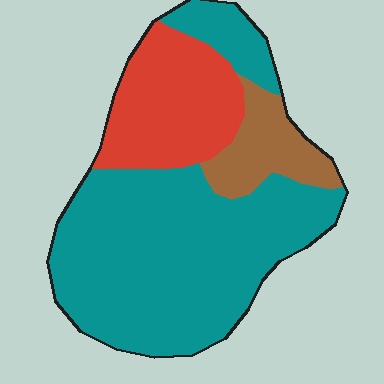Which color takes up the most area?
Teal, at roughly 65%.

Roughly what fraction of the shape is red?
Red takes up about one quarter (1/4) of the shape.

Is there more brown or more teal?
Teal.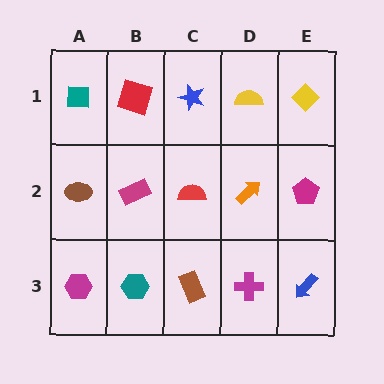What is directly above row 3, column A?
A brown ellipse.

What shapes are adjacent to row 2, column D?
A yellow semicircle (row 1, column D), a magenta cross (row 3, column D), a red semicircle (row 2, column C), a magenta pentagon (row 2, column E).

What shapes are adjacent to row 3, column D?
An orange arrow (row 2, column D), a brown rectangle (row 3, column C), a blue arrow (row 3, column E).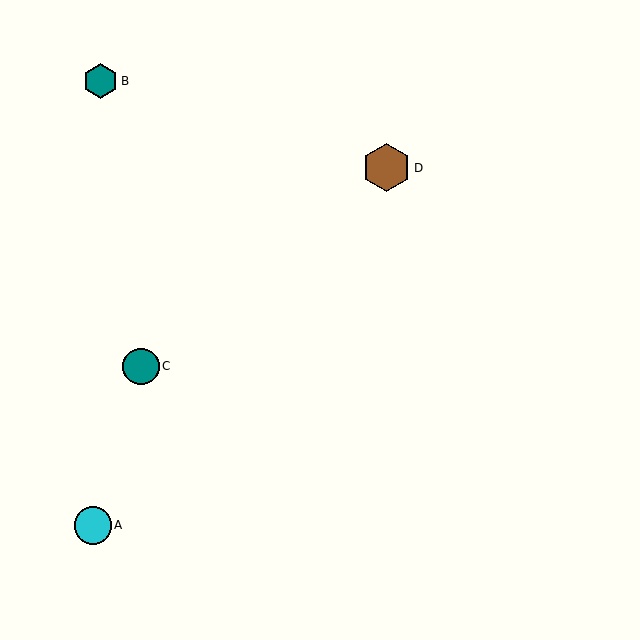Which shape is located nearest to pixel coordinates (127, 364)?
The teal circle (labeled C) at (141, 366) is nearest to that location.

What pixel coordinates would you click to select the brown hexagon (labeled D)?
Click at (386, 168) to select the brown hexagon D.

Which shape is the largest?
The brown hexagon (labeled D) is the largest.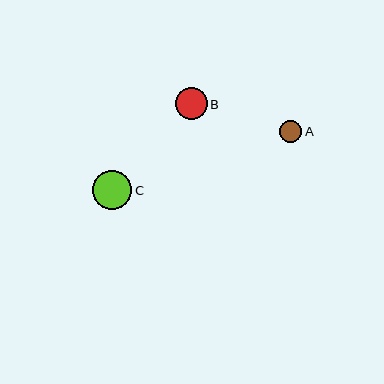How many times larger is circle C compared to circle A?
Circle C is approximately 1.7 times the size of circle A.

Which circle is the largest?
Circle C is the largest with a size of approximately 39 pixels.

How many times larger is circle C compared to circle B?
Circle C is approximately 1.2 times the size of circle B.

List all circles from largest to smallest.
From largest to smallest: C, B, A.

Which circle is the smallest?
Circle A is the smallest with a size of approximately 23 pixels.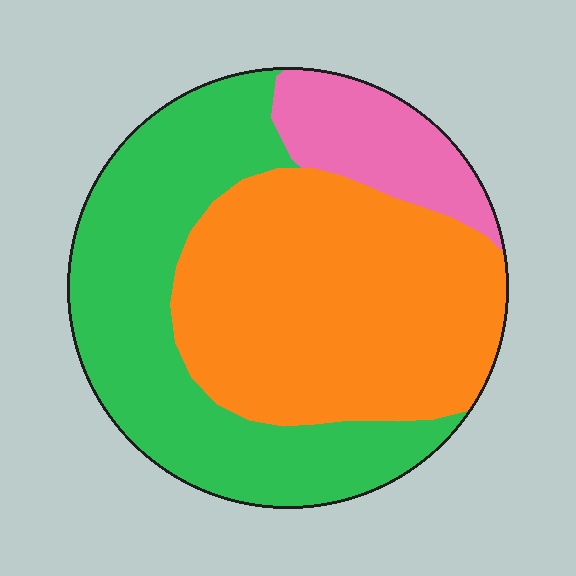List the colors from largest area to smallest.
From largest to smallest: orange, green, pink.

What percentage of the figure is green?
Green covers around 40% of the figure.